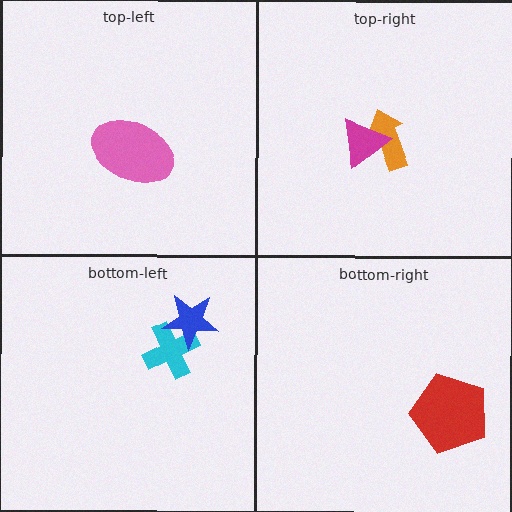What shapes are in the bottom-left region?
The cyan cross, the blue star.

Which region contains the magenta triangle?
The top-right region.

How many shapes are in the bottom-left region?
2.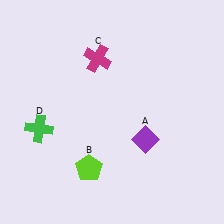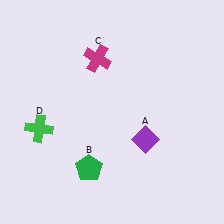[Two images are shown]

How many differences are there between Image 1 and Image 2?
There is 1 difference between the two images.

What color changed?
The pentagon (B) changed from lime in Image 1 to green in Image 2.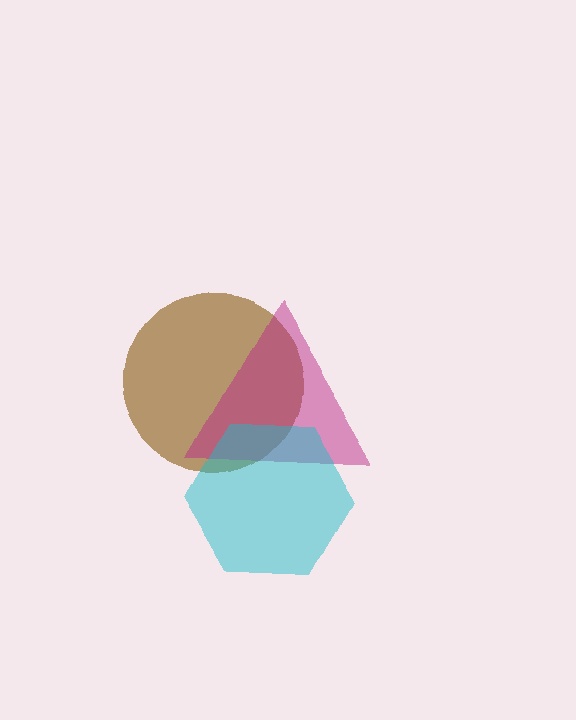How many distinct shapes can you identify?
There are 3 distinct shapes: a brown circle, a magenta triangle, a cyan hexagon.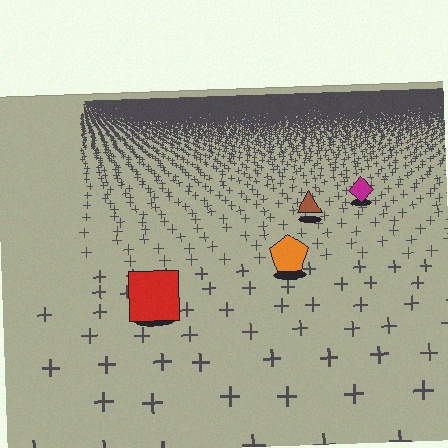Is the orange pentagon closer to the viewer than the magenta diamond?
Yes. The orange pentagon is closer — you can tell from the texture gradient: the ground texture is coarser near it.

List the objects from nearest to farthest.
From nearest to farthest: the red square, the orange pentagon, the brown triangle, the magenta diamond.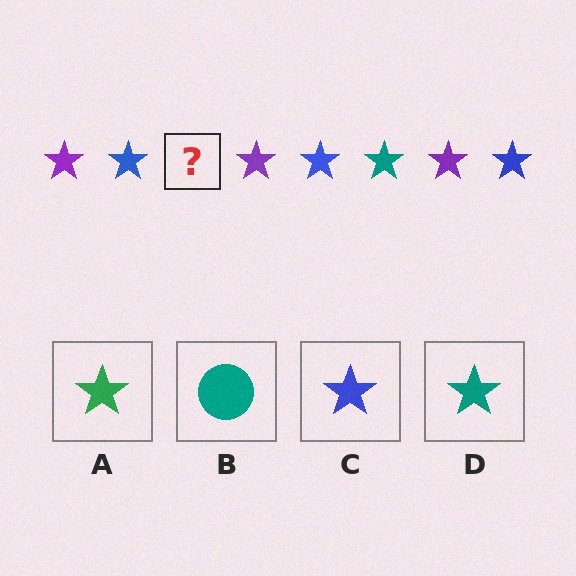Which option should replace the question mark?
Option D.